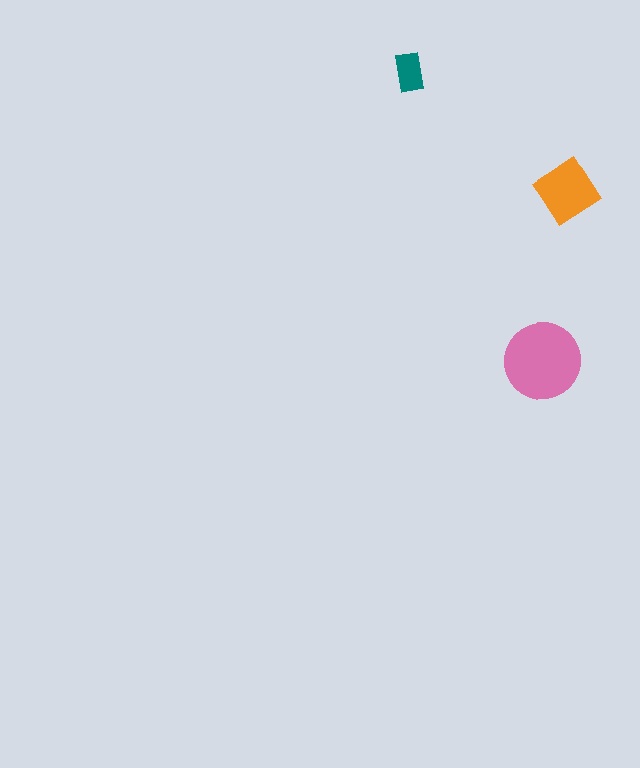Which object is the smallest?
The teal rectangle.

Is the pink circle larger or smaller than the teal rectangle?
Larger.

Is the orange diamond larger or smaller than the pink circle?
Smaller.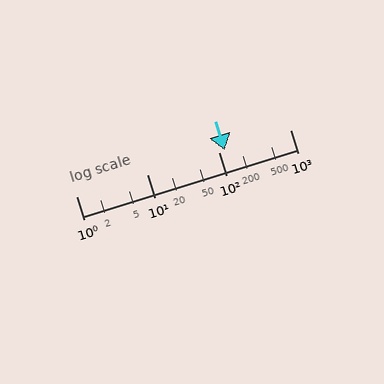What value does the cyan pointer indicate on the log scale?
The pointer indicates approximately 120.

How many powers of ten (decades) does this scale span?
The scale spans 3 decades, from 1 to 1000.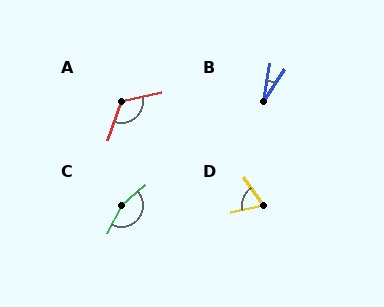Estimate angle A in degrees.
Approximately 121 degrees.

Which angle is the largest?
C, at approximately 158 degrees.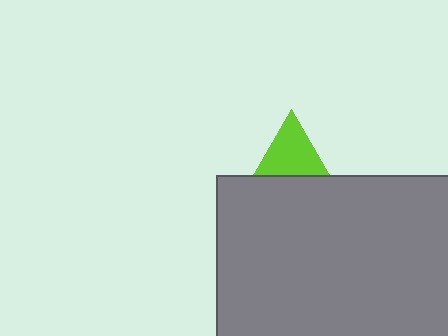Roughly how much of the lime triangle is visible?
A small part of it is visible (roughly 33%).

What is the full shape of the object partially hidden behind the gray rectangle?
The partially hidden object is a lime triangle.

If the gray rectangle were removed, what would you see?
You would see the complete lime triangle.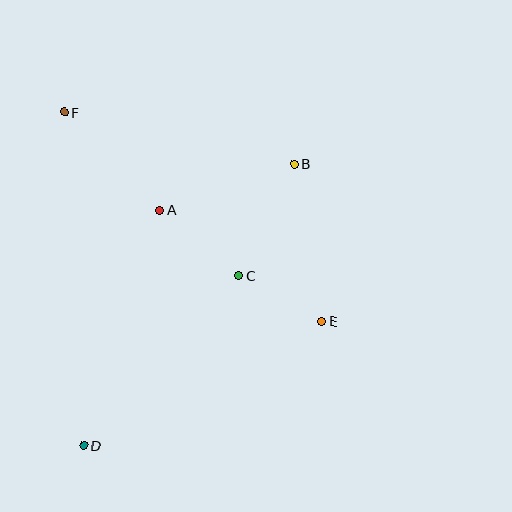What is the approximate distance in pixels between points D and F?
The distance between D and F is approximately 334 pixels.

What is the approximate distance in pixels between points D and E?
The distance between D and E is approximately 268 pixels.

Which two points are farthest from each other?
Points B and D are farthest from each other.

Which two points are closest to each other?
Points C and E are closest to each other.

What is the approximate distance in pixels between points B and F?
The distance between B and F is approximately 235 pixels.